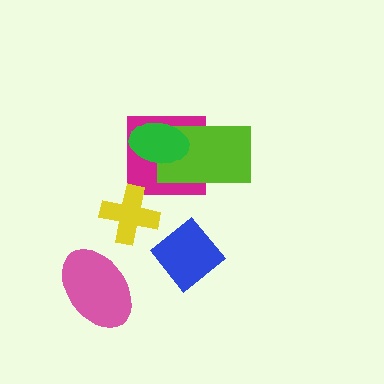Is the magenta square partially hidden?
Yes, it is partially covered by another shape.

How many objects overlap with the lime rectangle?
2 objects overlap with the lime rectangle.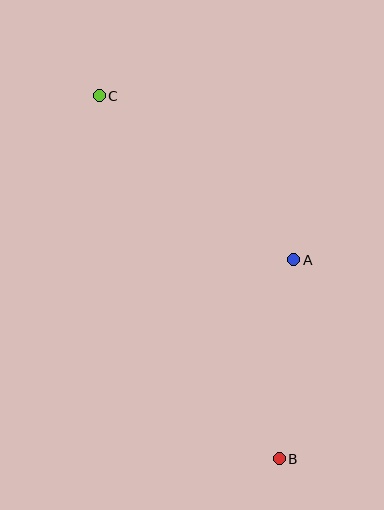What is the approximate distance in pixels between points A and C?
The distance between A and C is approximately 254 pixels.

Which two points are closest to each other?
Points A and B are closest to each other.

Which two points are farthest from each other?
Points B and C are farthest from each other.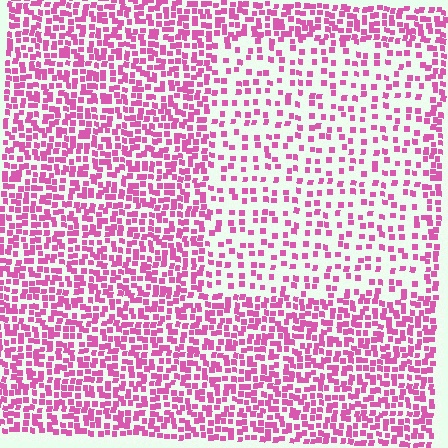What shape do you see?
I see a rectangle.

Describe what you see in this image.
The image contains small pink elements arranged at two different densities. A rectangle-shaped region is visible where the elements are less densely packed than the surrounding area.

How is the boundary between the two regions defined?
The boundary is defined by a change in element density (approximately 2.1x ratio). All elements are the same color, size, and shape.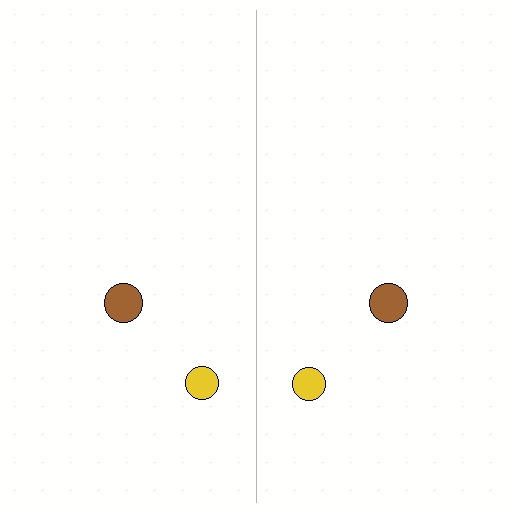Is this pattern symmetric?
Yes, this pattern has bilateral (reflection) symmetry.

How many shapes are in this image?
There are 4 shapes in this image.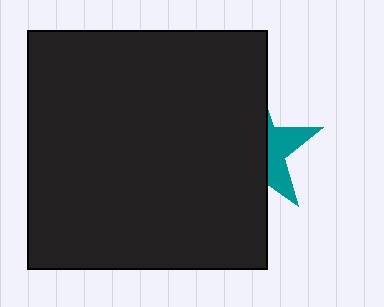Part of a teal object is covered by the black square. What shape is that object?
It is a star.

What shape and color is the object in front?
The object in front is a black square.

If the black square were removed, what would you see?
You would see the complete teal star.